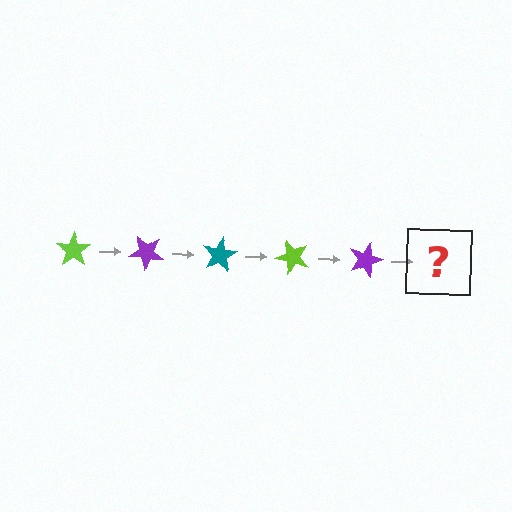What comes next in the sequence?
The next element should be a teal star, rotated 200 degrees from the start.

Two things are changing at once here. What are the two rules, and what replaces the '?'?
The two rules are that it rotates 40 degrees each step and the color cycles through lime, purple, and teal. The '?' should be a teal star, rotated 200 degrees from the start.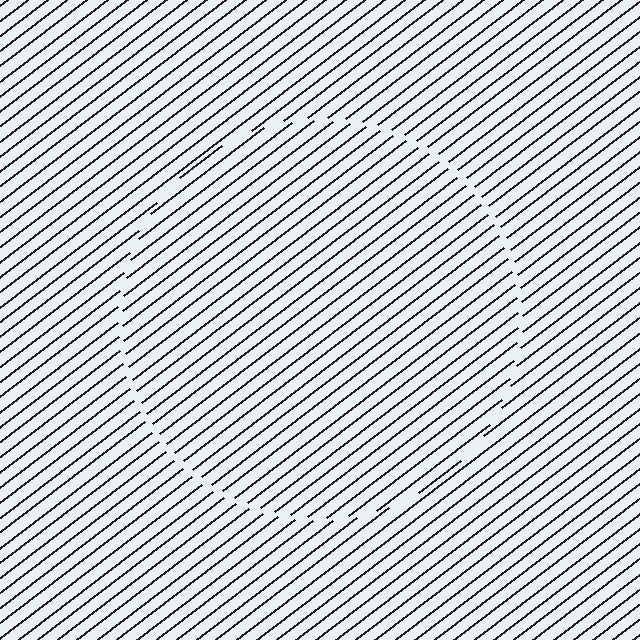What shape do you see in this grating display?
An illusory circle. The interior of the shape contains the same grating, shifted by half a period — the contour is defined by the phase discontinuity where line-ends from the inner and outer gratings abut.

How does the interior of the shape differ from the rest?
The interior of the shape contains the same grating, shifted by half a period — the contour is defined by the phase discontinuity where line-ends from the inner and outer gratings abut.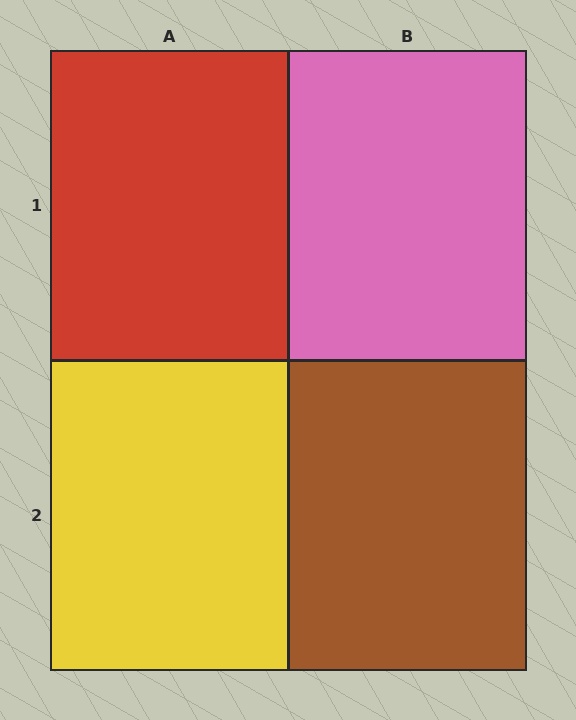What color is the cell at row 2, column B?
Brown.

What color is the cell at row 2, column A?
Yellow.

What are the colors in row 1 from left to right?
Red, pink.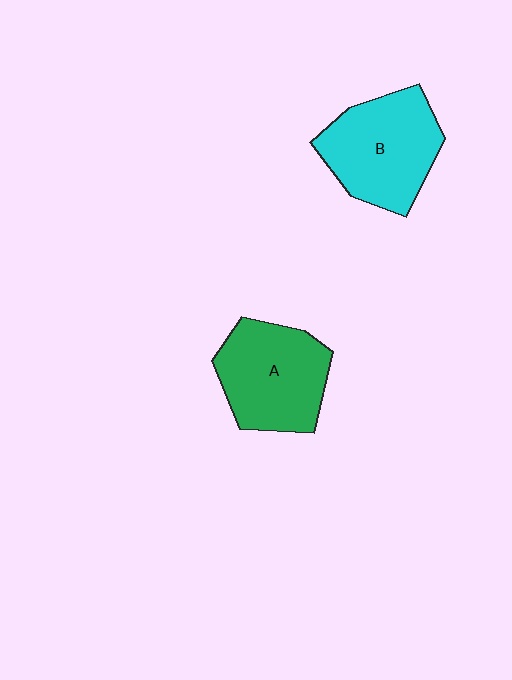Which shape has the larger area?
Shape B (cyan).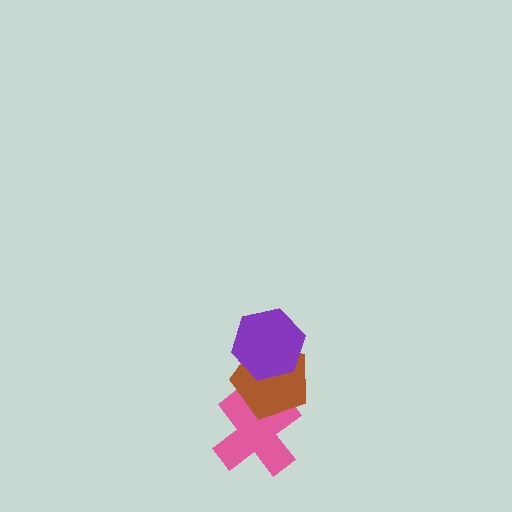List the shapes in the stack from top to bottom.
From top to bottom: the purple hexagon, the brown pentagon, the pink cross.